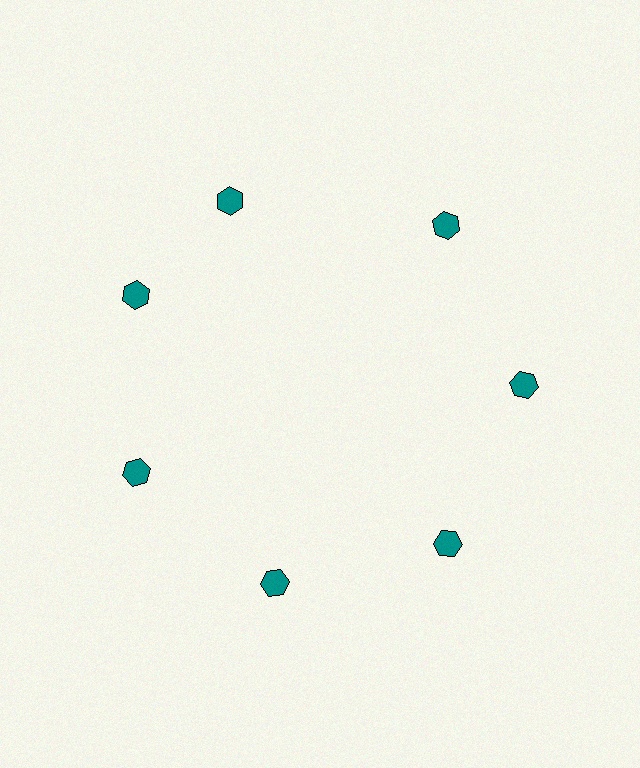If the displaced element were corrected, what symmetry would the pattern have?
It would have 7-fold rotational symmetry — the pattern would map onto itself every 51 degrees.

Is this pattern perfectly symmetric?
No. The 7 teal hexagons are arranged in a ring, but one element near the 12 o'clock position is rotated out of alignment along the ring, breaking the 7-fold rotational symmetry.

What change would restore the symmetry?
The symmetry would be restored by rotating it back into even spacing with its neighbors so that all 7 hexagons sit at equal angles and equal distance from the center.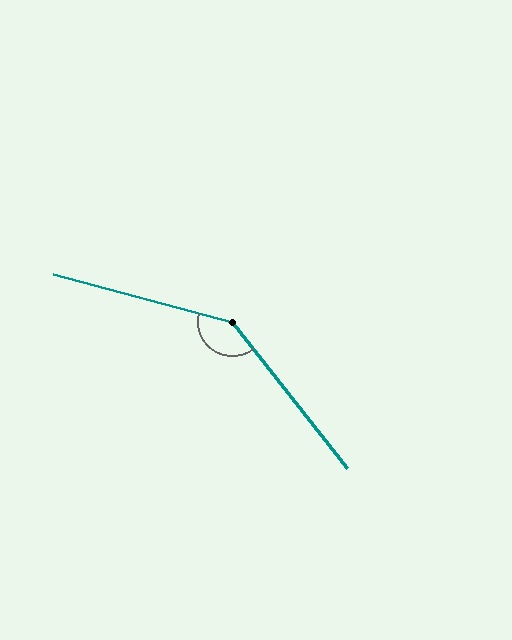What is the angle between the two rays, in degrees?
Approximately 143 degrees.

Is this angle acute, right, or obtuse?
It is obtuse.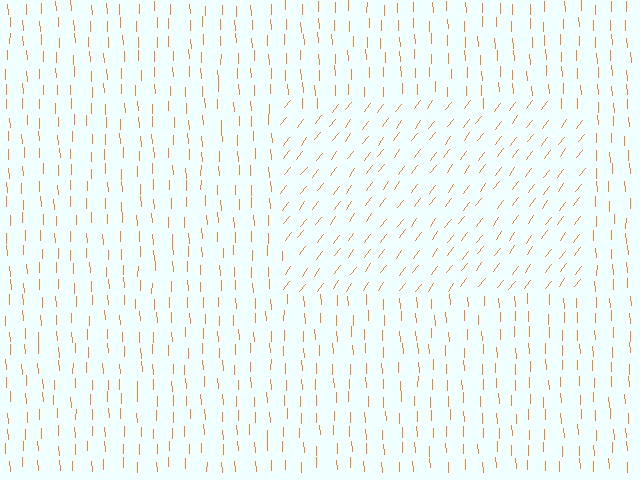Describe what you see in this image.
The image is filled with small orange line segments. A rectangle region in the image has lines oriented differently from the surrounding lines, creating a visible texture boundary.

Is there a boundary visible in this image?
Yes, there is a texture boundary formed by a change in line orientation.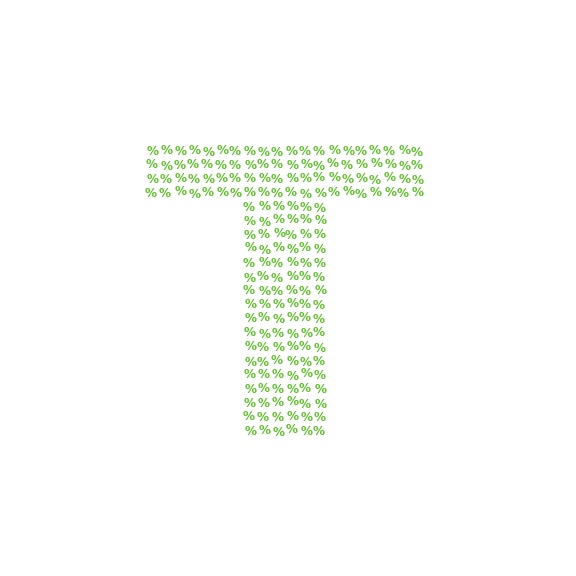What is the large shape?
The large shape is the letter T.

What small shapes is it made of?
It is made of small percent signs.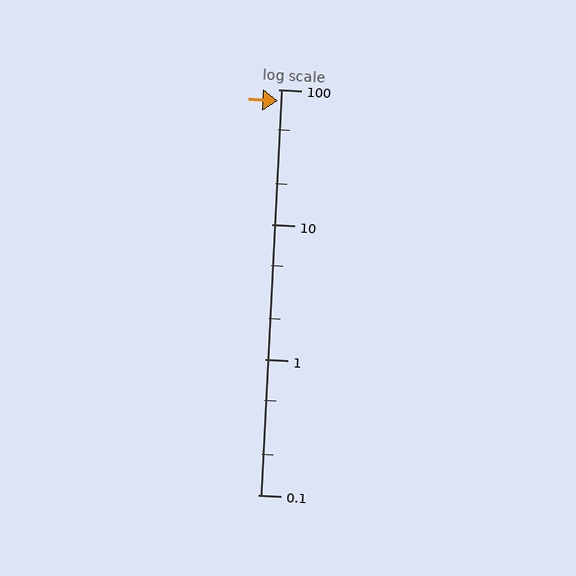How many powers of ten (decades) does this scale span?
The scale spans 3 decades, from 0.1 to 100.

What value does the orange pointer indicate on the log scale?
The pointer indicates approximately 82.